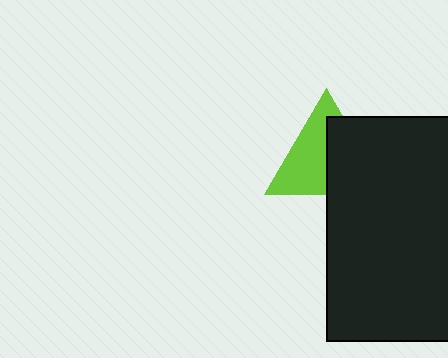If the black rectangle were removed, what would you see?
You would see the complete lime triangle.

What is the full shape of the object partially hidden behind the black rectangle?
The partially hidden object is a lime triangle.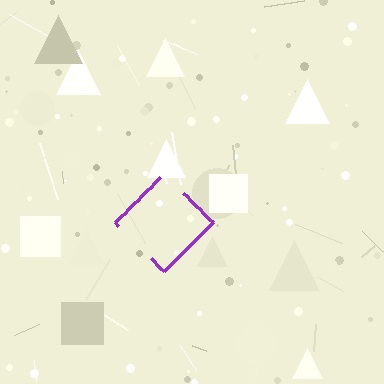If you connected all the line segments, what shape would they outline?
They would outline a diamond.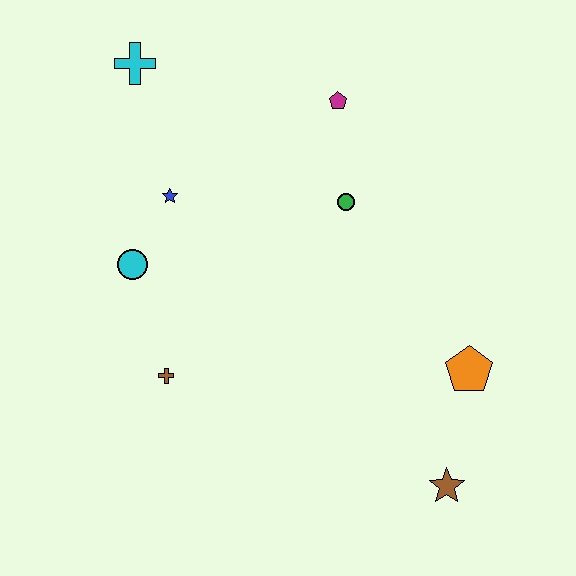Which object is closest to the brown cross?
The cyan circle is closest to the brown cross.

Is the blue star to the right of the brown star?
No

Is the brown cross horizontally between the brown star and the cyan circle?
Yes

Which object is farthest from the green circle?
The brown star is farthest from the green circle.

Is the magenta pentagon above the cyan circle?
Yes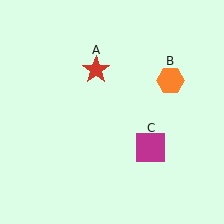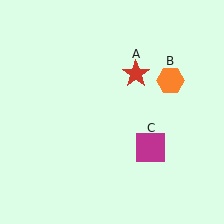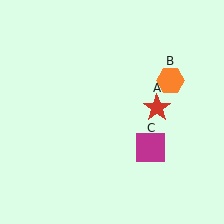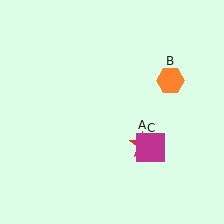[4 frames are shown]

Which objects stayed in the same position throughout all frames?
Orange hexagon (object B) and magenta square (object C) remained stationary.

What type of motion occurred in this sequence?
The red star (object A) rotated clockwise around the center of the scene.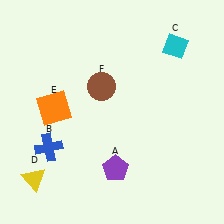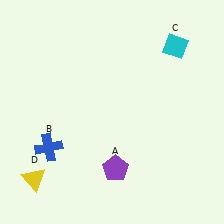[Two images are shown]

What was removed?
The orange square (E), the brown circle (F) were removed in Image 2.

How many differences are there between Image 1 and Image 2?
There are 2 differences between the two images.